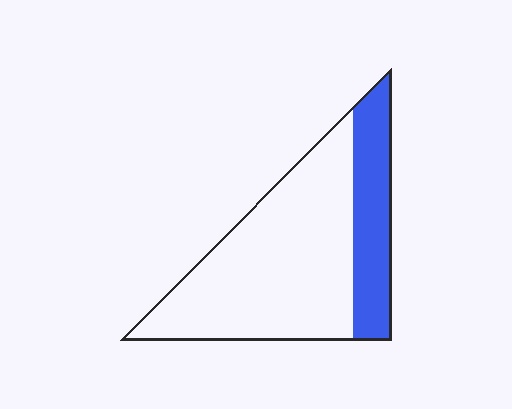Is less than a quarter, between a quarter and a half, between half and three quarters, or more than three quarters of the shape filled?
Between a quarter and a half.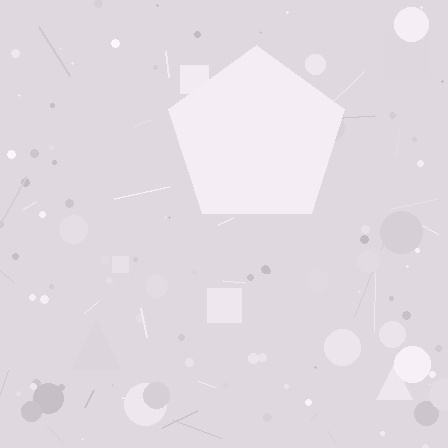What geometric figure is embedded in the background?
A pentagon is embedded in the background.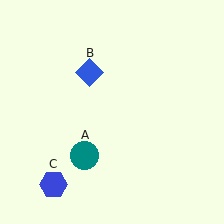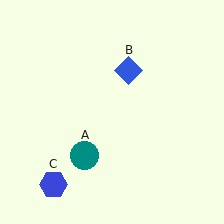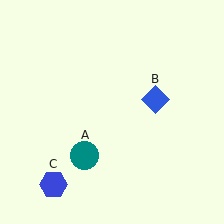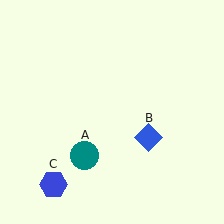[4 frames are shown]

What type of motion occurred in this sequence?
The blue diamond (object B) rotated clockwise around the center of the scene.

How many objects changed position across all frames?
1 object changed position: blue diamond (object B).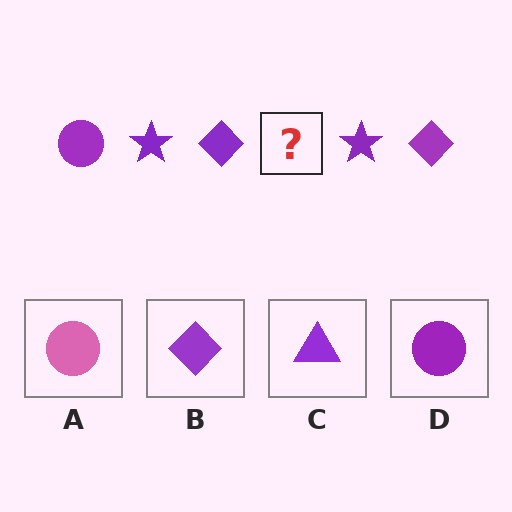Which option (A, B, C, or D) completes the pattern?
D.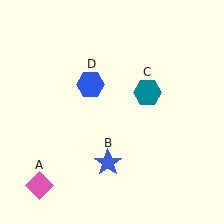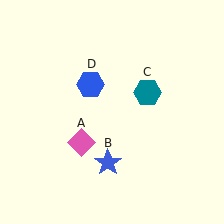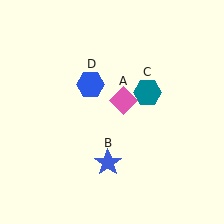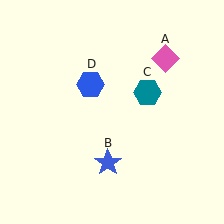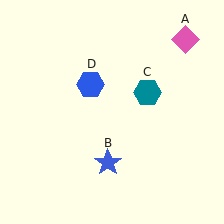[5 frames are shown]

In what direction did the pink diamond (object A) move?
The pink diamond (object A) moved up and to the right.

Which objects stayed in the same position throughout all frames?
Blue star (object B) and teal hexagon (object C) and blue hexagon (object D) remained stationary.